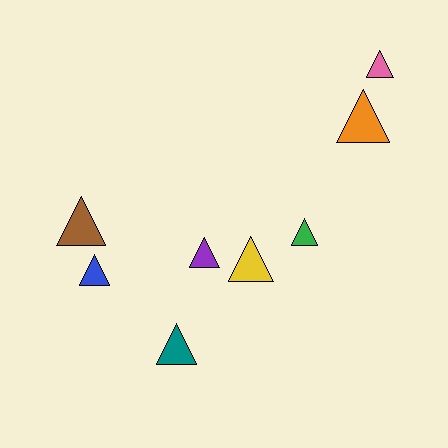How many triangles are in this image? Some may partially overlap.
There are 8 triangles.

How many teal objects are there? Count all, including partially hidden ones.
There is 1 teal object.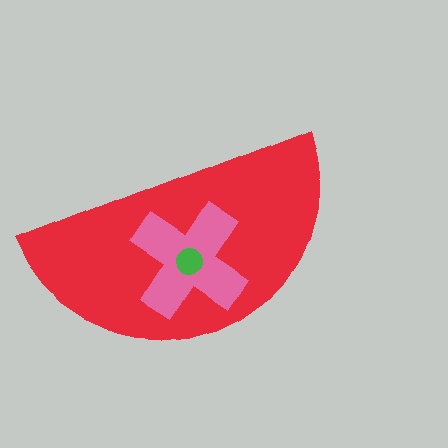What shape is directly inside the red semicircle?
The pink cross.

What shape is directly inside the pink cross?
The green circle.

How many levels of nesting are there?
3.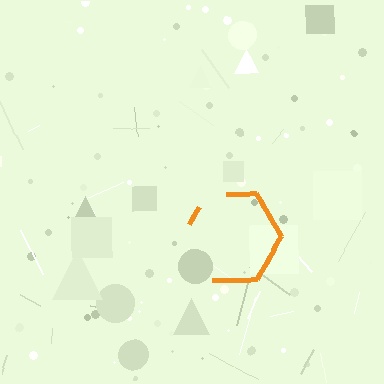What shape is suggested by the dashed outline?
The dashed outline suggests a hexagon.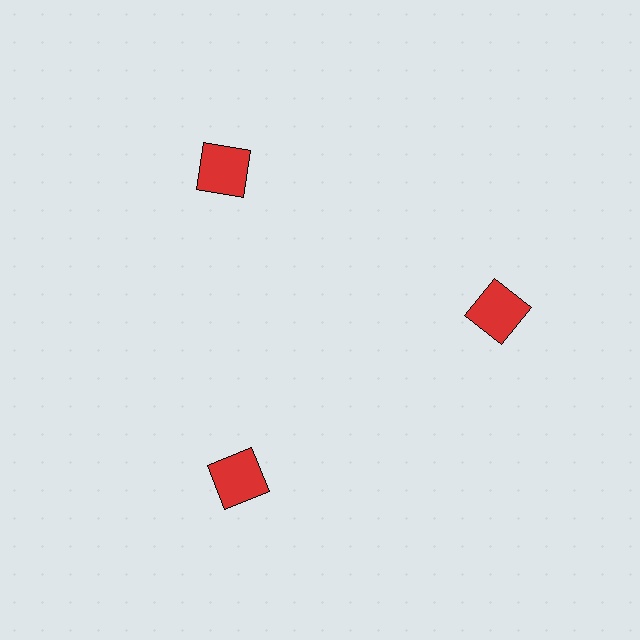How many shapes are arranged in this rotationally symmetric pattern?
There are 3 shapes, arranged in 3 groups of 1.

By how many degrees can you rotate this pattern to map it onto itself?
The pattern maps onto itself every 120 degrees of rotation.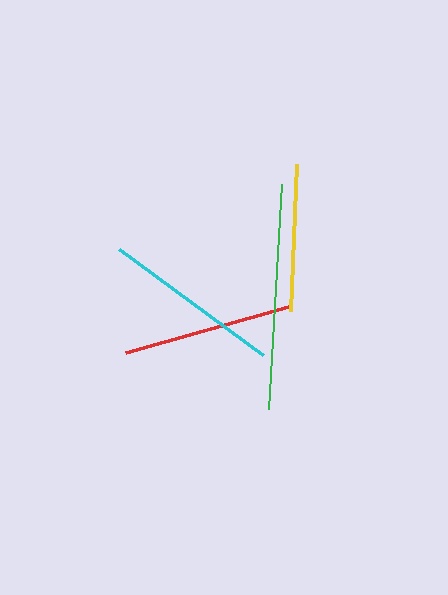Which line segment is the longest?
The green line is the longest at approximately 225 pixels.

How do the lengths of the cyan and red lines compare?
The cyan and red lines are approximately the same length.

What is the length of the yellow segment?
The yellow segment is approximately 147 pixels long.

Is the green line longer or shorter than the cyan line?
The green line is longer than the cyan line.